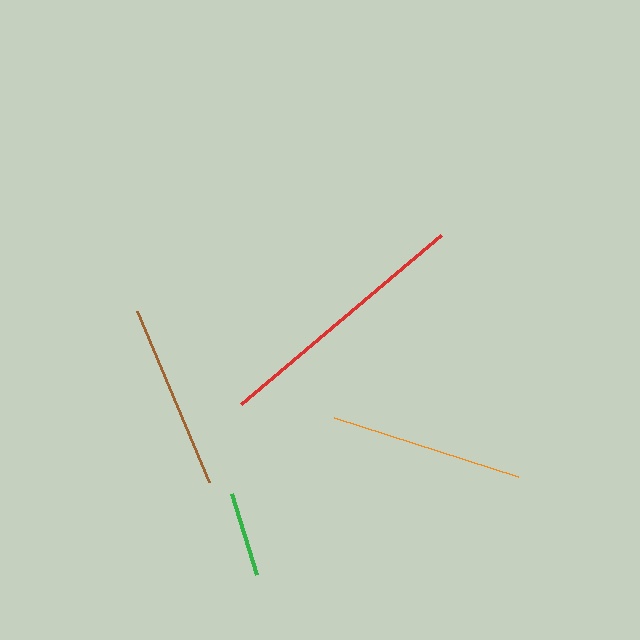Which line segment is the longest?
The red line is the longest at approximately 262 pixels.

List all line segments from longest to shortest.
From longest to shortest: red, orange, brown, green.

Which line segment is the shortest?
The green line is the shortest at approximately 84 pixels.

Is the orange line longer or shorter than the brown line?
The orange line is longer than the brown line.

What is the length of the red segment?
The red segment is approximately 262 pixels long.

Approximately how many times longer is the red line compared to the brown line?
The red line is approximately 1.4 times the length of the brown line.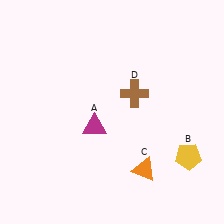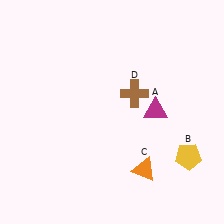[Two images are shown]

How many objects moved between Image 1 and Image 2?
1 object moved between the two images.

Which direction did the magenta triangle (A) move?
The magenta triangle (A) moved right.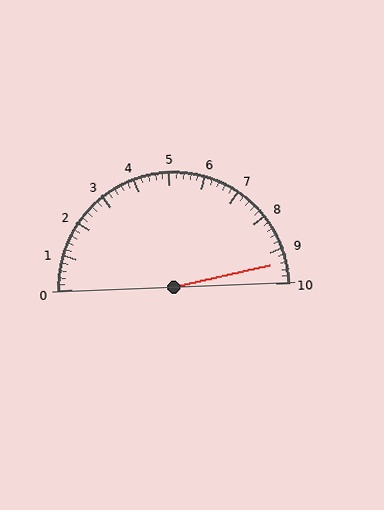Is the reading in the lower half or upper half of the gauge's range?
The reading is in the upper half of the range (0 to 10).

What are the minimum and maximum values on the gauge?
The gauge ranges from 0 to 10.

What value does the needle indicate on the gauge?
The needle indicates approximately 9.4.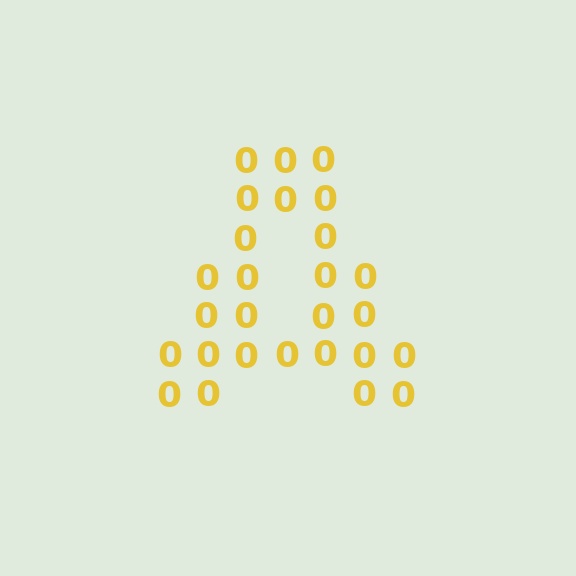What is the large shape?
The large shape is the letter A.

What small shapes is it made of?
It is made of small digit 0's.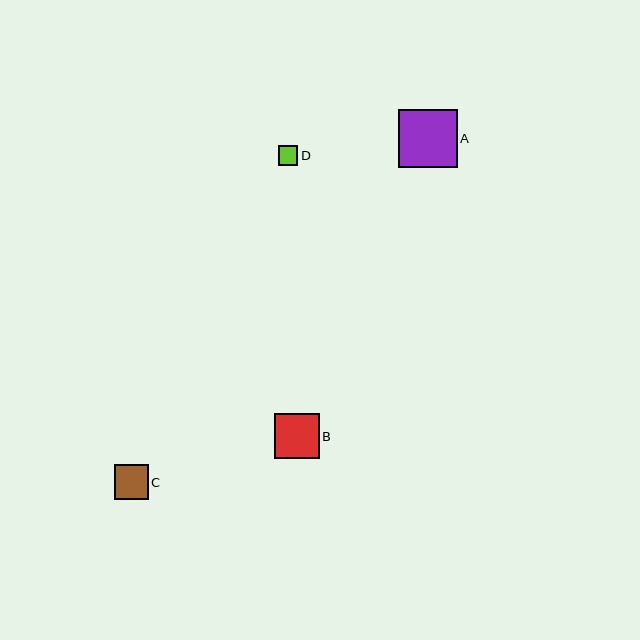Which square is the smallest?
Square D is the smallest with a size of approximately 20 pixels.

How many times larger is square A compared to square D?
Square A is approximately 2.9 times the size of square D.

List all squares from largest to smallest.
From largest to smallest: A, B, C, D.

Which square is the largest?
Square A is the largest with a size of approximately 58 pixels.